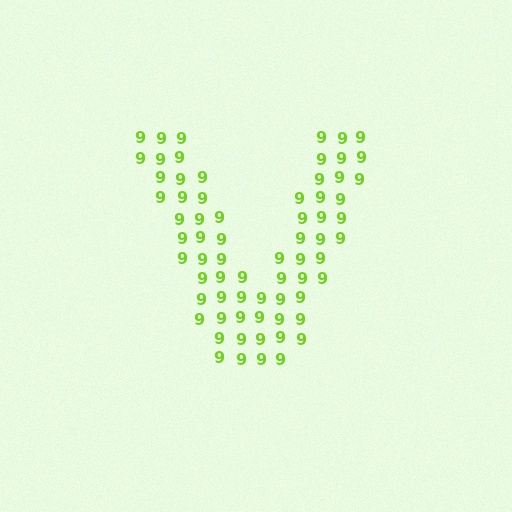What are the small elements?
The small elements are digit 9's.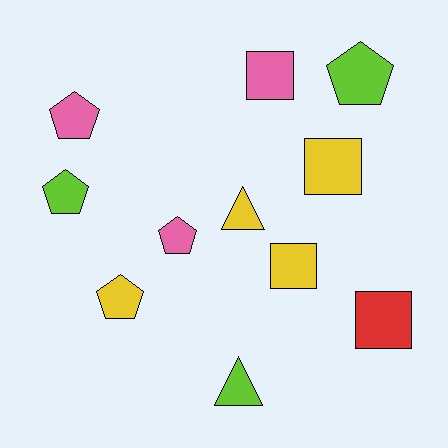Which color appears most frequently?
Yellow, with 4 objects.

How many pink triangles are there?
There are no pink triangles.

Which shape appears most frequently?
Pentagon, with 5 objects.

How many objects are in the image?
There are 11 objects.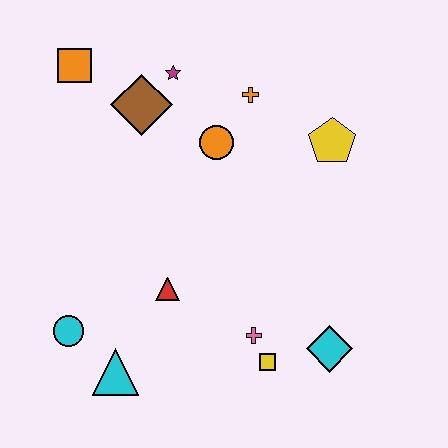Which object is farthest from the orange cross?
The cyan triangle is farthest from the orange cross.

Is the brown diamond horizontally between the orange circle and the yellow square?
No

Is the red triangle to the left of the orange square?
No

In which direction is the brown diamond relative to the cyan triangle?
The brown diamond is above the cyan triangle.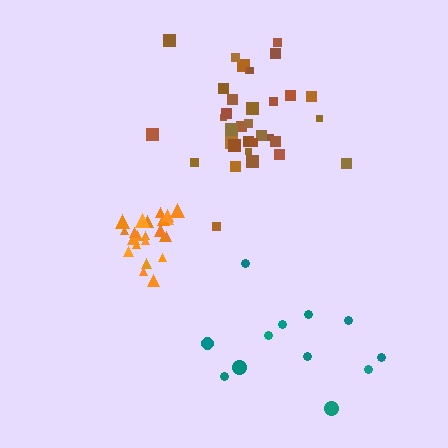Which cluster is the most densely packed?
Orange.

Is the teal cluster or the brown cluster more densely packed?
Brown.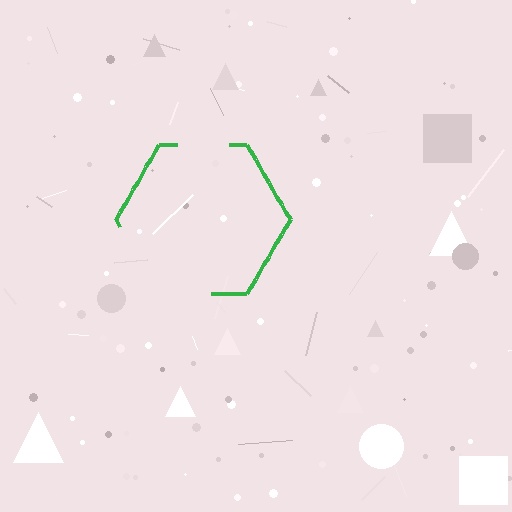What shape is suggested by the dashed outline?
The dashed outline suggests a hexagon.